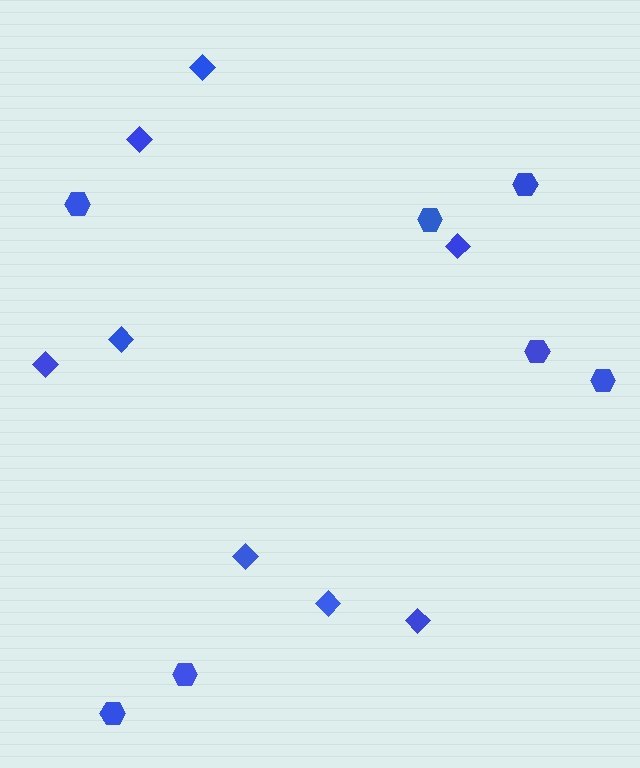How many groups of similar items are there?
There are 2 groups: one group of diamonds (8) and one group of hexagons (7).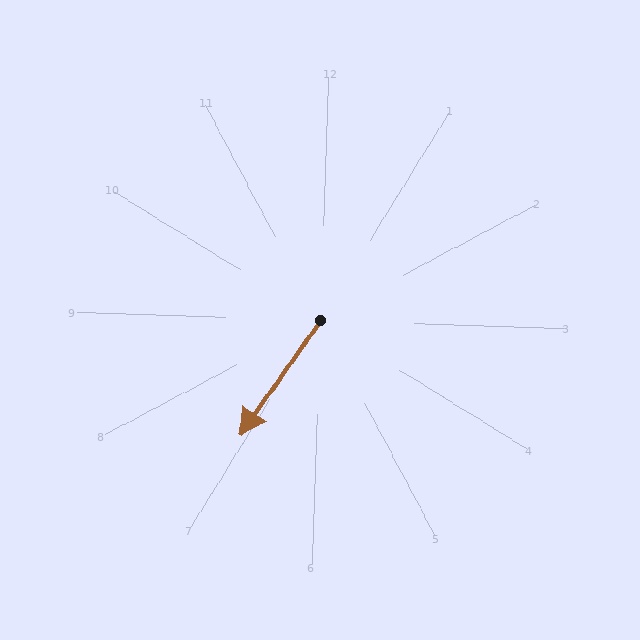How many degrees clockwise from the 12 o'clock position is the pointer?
Approximately 213 degrees.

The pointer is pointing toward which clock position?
Roughly 7 o'clock.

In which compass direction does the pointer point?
Southwest.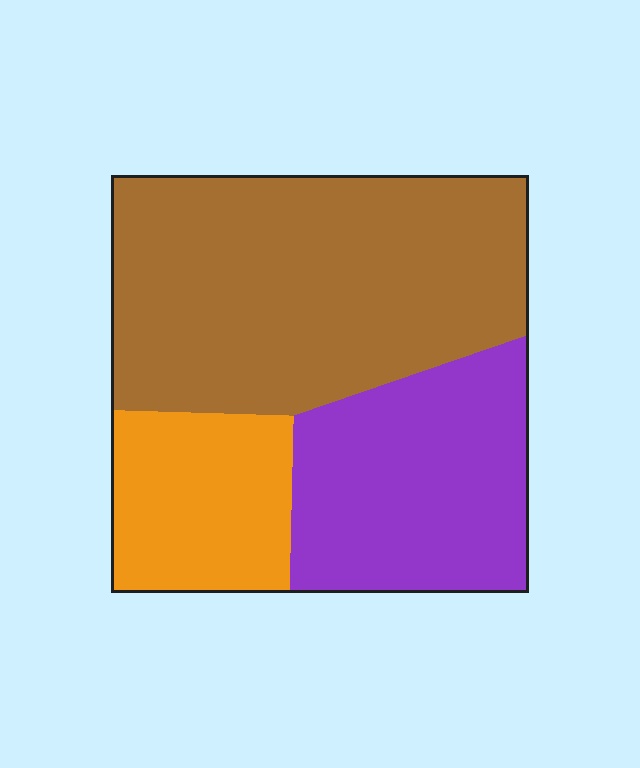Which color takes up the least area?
Orange, at roughly 20%.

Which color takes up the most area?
Brown, at roughly 50%.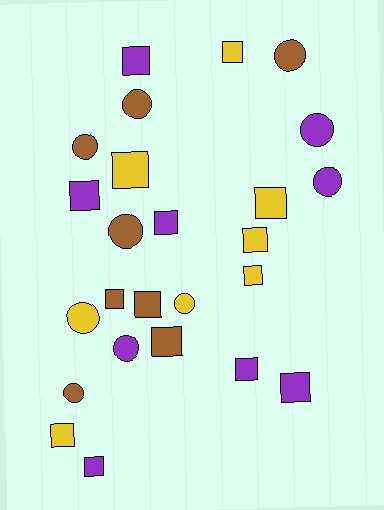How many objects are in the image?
There are 25 objects.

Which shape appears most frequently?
Square, with 15 objects.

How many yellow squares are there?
There are 6 yellow squares.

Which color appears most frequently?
Purple, with 9 objects.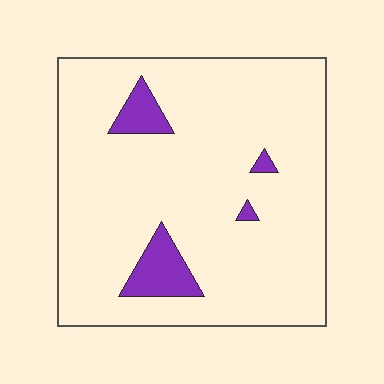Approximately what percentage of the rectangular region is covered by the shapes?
Approximately 10%.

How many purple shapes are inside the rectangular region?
4.